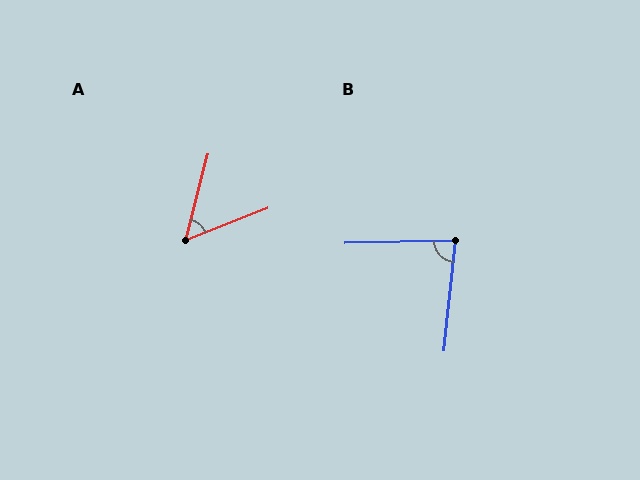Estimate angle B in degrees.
Approximately 83 degrees.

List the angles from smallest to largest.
A (54°), B (83°).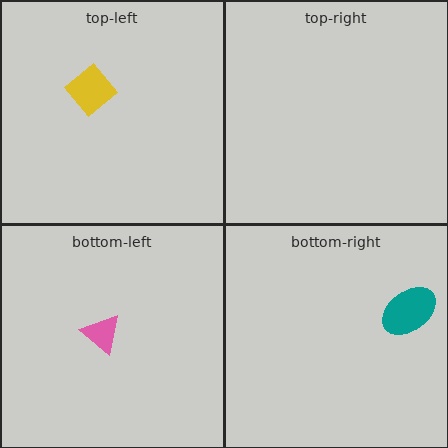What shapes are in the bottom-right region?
The teal ellipse.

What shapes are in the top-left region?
The yellow diamond.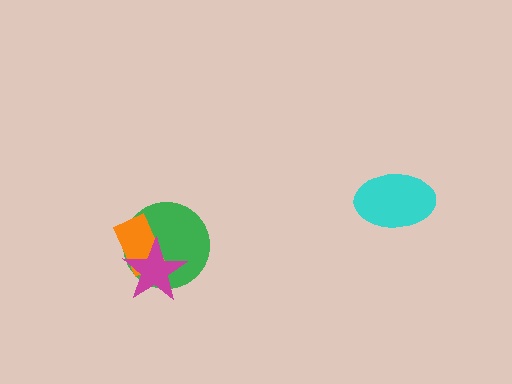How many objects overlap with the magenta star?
2 objects overlap with the magenta star.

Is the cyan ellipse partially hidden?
No, no other shape covers it.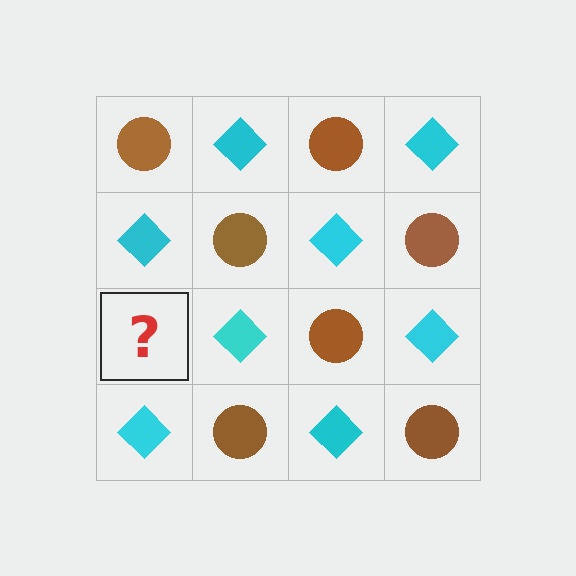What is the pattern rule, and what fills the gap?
The rule is that it alternates brown circle and cyan diamond in a checkerboard pattern. The gap should be filled with a brown circle.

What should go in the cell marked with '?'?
The missing cell should contain a brown circle.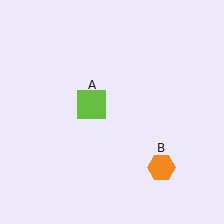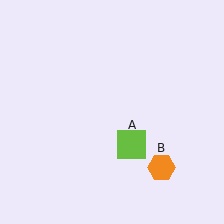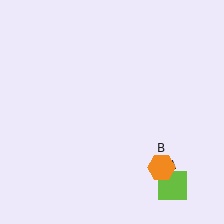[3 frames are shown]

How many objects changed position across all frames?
1 object changed position: lime square (object A).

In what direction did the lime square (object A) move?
The lime square (object A) moved down and to the right.